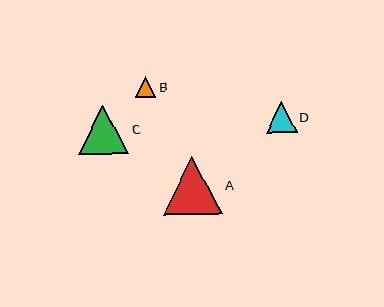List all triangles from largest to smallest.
From largest to smallest: A, C, D, B.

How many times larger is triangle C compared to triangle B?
Triangle C is approximately 2.4 times the size of triangle B.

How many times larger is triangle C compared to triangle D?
Triangle C is approximately 1.6 times the size of triangle D.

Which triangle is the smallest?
Triangle B is the smallest with a size of approximately 20 pixels.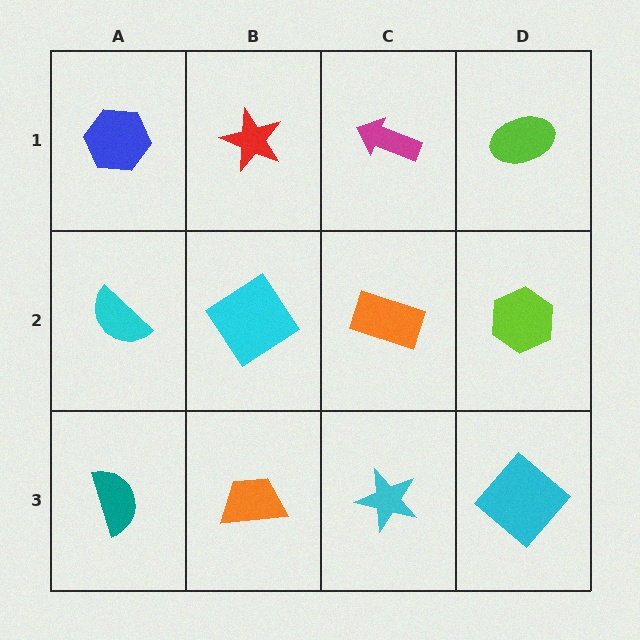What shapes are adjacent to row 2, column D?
A lime ellipse (row 1, column D), a cyan diamond (row 3, column D), an orange rectangle (row 2, column C).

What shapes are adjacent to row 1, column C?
An orange rectangle (row 2, column C), a red star (row 1, column B), a lime ellipse (row 1, column D).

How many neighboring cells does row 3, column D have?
2.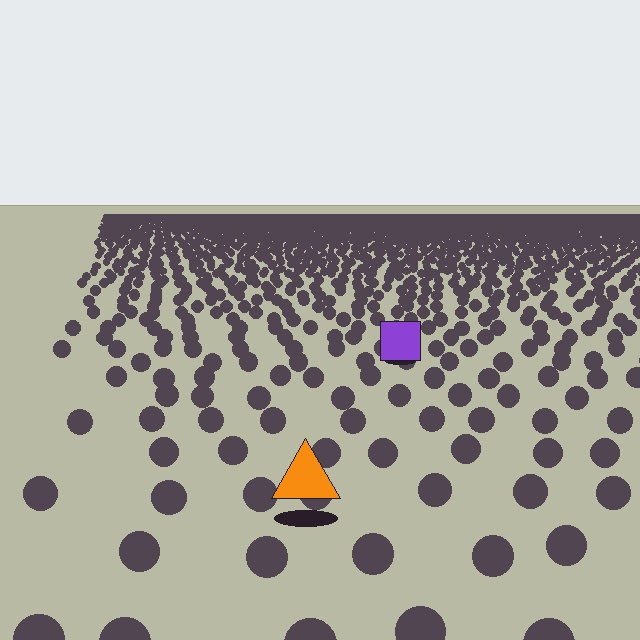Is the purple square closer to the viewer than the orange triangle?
No. The orange triangle is closer — you can tell from the texture gradient: the ground texture is coarser near it.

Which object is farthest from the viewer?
The purple square is farthest from the viewer. It appears smaller and the ground texture around it is denser.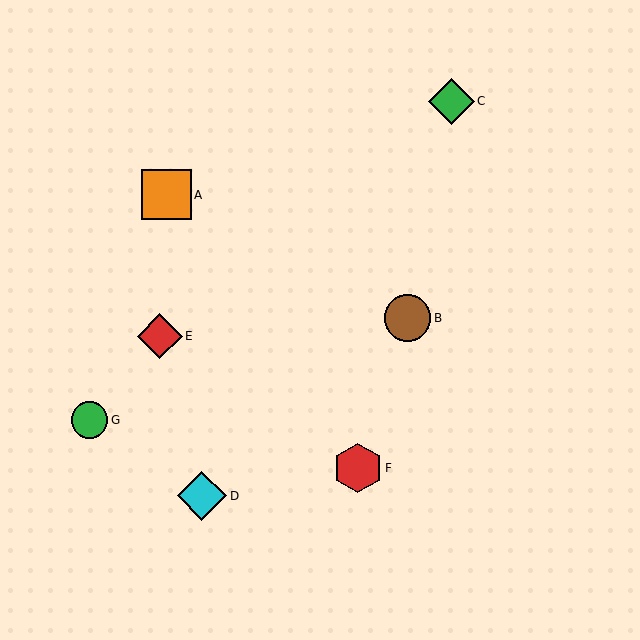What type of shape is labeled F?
Shape F is a red hexagon.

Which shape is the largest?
The orange square (labeled A) is the largest.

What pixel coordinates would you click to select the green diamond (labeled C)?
Click at (451, 101) to select the green diamond C.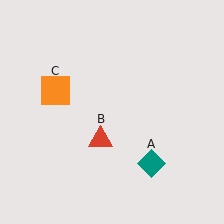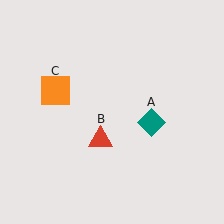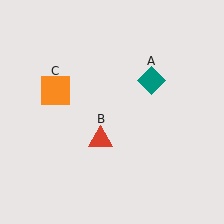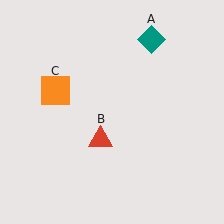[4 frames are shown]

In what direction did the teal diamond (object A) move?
The teal diamond (object A) moved up.